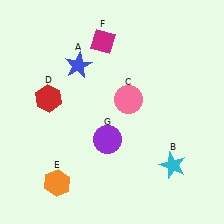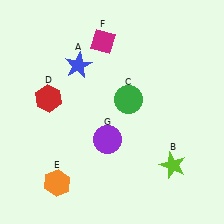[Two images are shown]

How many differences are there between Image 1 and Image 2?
There are 2 differences between the two images.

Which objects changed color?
B changed from cyan to lime. C changed from pink to green.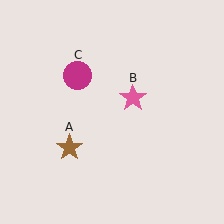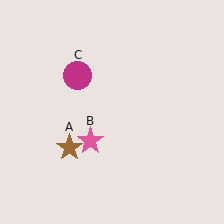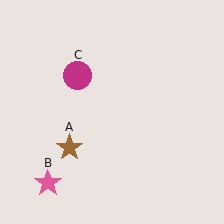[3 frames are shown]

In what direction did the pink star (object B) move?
The pink star (object B) moved down and to the left.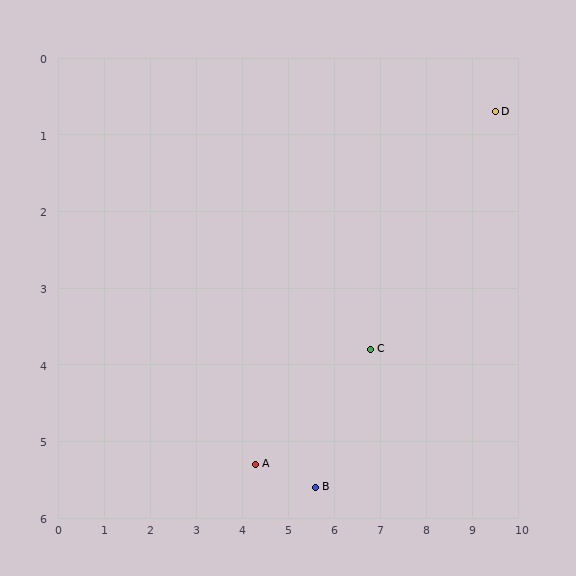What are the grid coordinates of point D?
Point D is at approximately (9.5, 0.7).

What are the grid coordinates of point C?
Point C is at approximately (6.8, 3.8).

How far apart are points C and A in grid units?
Points C and A are about 2.9 grid units apart.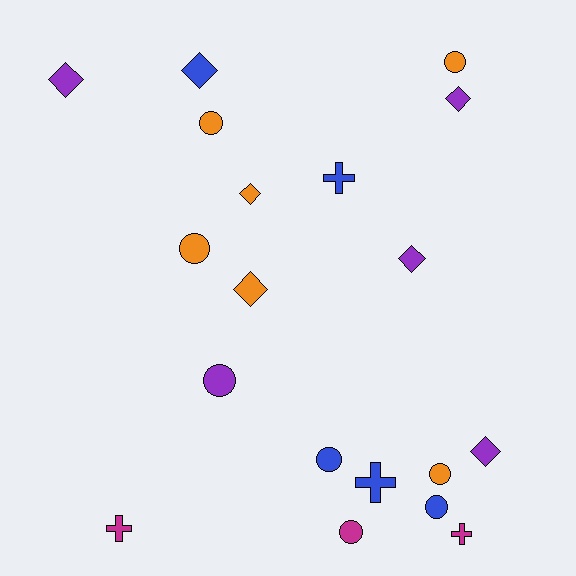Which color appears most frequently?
Orange, with 6 objects.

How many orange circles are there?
There are 4 orange circles.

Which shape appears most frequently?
Circle, with 8 objects.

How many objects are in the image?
There are 19 objects.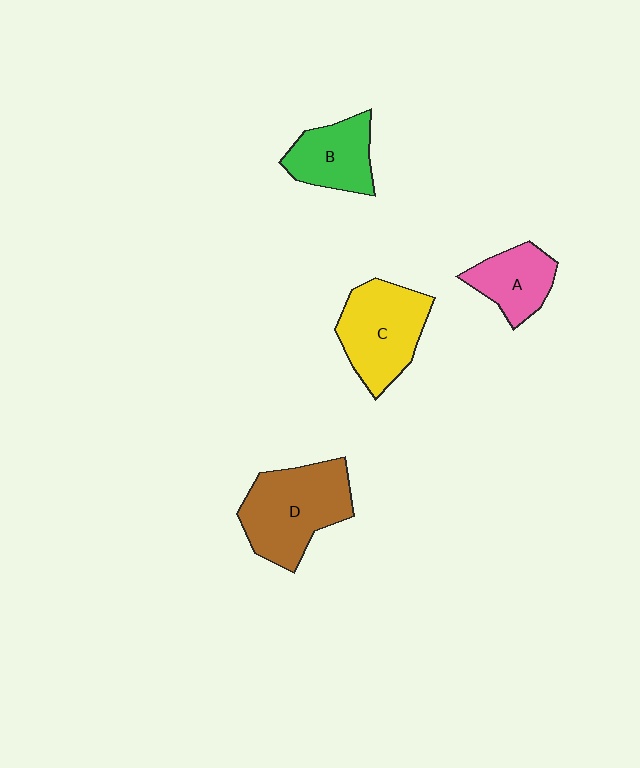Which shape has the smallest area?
Shape A (pink).